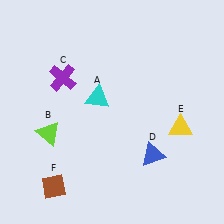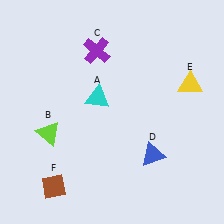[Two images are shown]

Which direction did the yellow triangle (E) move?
The yellow triangle (E) moved up.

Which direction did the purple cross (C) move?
The purple cross (C) moved right.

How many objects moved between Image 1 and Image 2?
2 objects moved between the two images.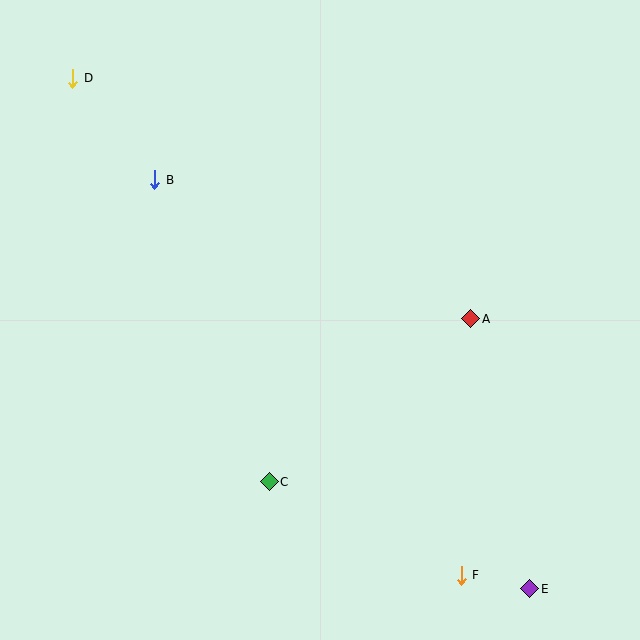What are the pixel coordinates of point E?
Point E is at (530, 589).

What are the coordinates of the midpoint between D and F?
The midpoint between D and F is at (267, 327).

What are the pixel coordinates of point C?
Point C is at (269, 482).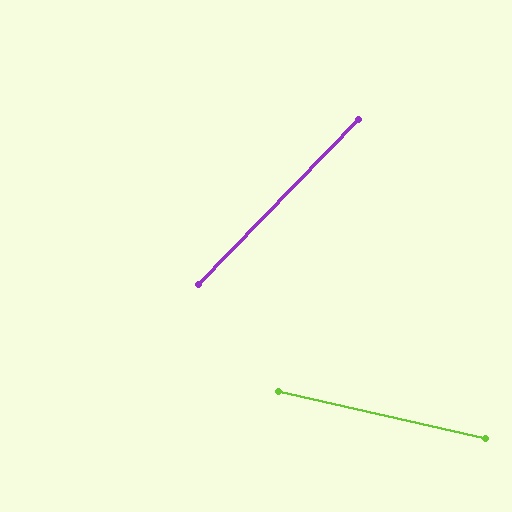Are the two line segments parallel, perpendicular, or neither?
Neither parallel nor perpendicular — they differ by about 59°.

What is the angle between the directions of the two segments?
Approximately 59 degrees.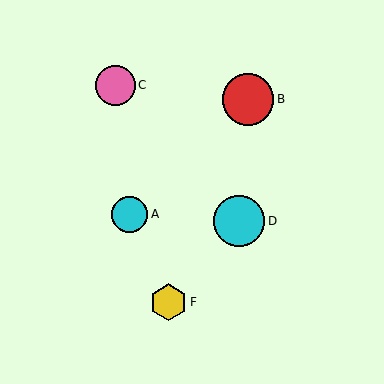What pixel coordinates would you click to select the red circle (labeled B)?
Click at (248, 99) to select the red circle B.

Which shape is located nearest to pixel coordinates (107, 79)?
The pink circle (labeled C) at (115, 85) is nearest to that location.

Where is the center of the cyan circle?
The center of the cyan circle is at (239, 221).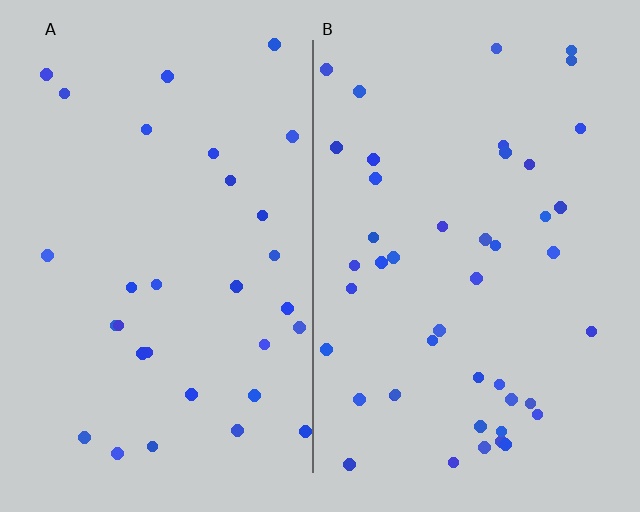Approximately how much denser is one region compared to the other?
Approximately 1.4× — region B over region A.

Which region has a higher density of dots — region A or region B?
B (the right).